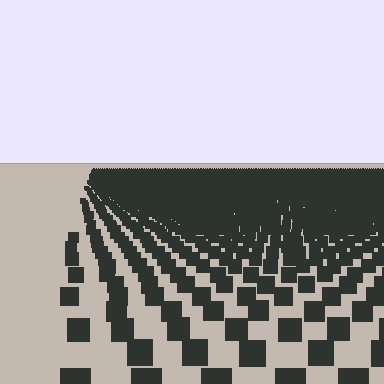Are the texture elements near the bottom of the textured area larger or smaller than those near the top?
Larger. Near the bottom, elements are closer to the viewer and appear at a bigger on-screen size.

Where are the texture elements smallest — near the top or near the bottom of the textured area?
Near the top.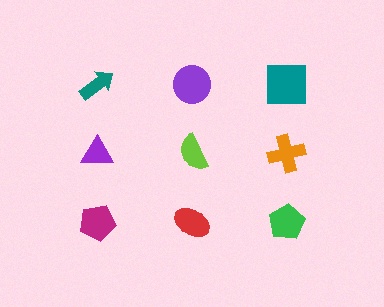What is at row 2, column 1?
A purple triangle.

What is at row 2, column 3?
An orange cross.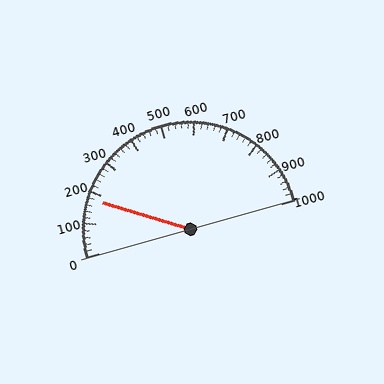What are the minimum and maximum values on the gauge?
The gauge ranges from 0 to 1000.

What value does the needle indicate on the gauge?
The needle indicates approximately 180.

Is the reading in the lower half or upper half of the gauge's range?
The reading is in the lower half of the range (0 to 1000).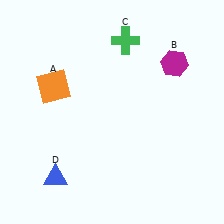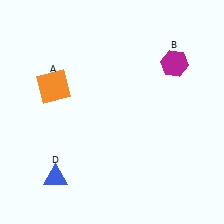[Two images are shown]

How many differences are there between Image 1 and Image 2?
There is 1 difference between the two images.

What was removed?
The green cross (C) was removed in Image 2.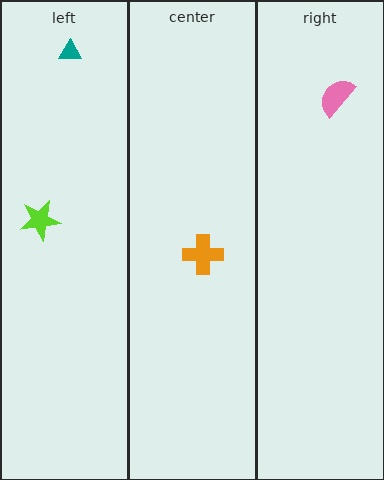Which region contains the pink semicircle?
The right region.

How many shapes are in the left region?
2.